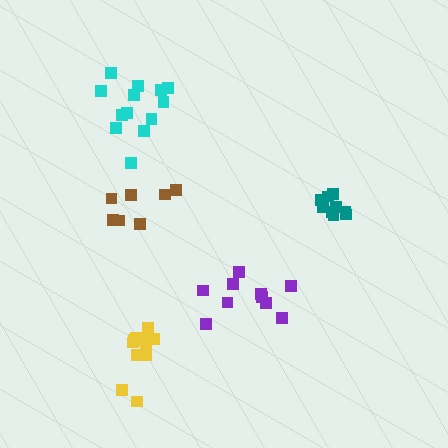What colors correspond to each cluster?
The clusters are colored: teal, brown, yellow, cyan, purple.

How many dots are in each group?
Group 1: 9 dots, Group 2: 7 dots, Group 3: 11 dots, Group 4: 13 dots, Group 5: 10 dots (50 total).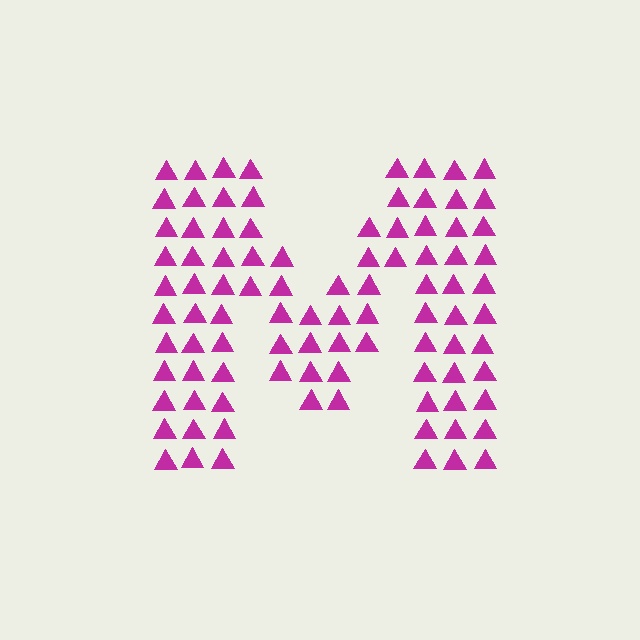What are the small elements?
The small elements are triangles.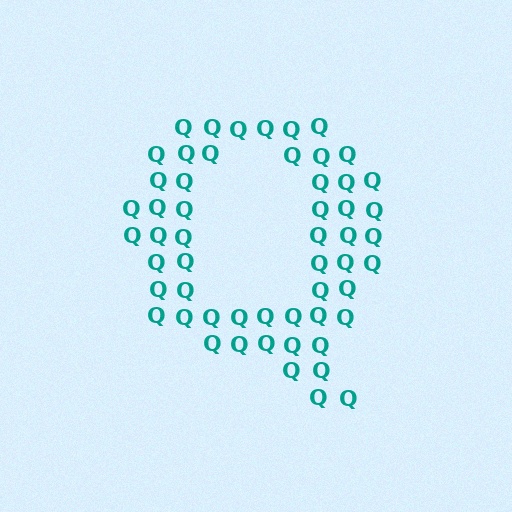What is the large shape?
The large shape is the letter Q.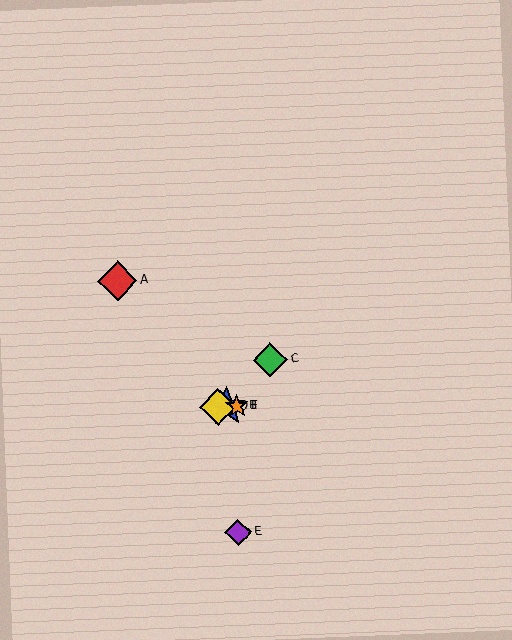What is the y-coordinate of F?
Object F is at y≈406.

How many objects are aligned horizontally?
3 objects (B, D, F) are aligned horizontally.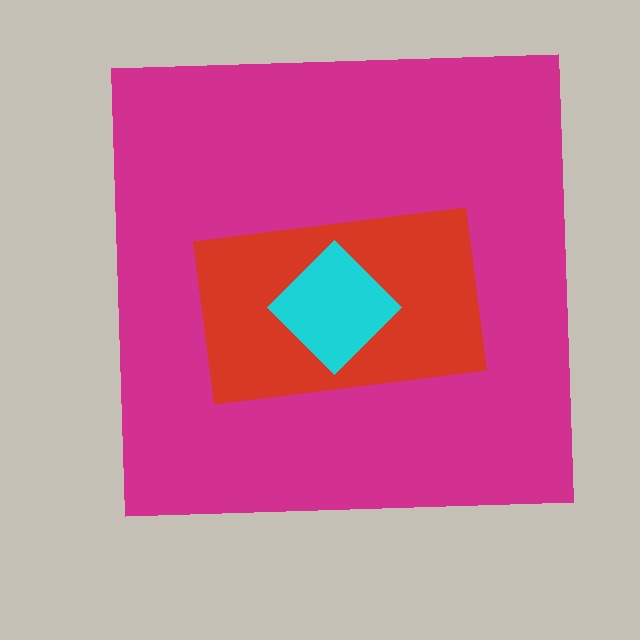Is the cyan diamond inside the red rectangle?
Yes.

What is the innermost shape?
The cyan diamond.